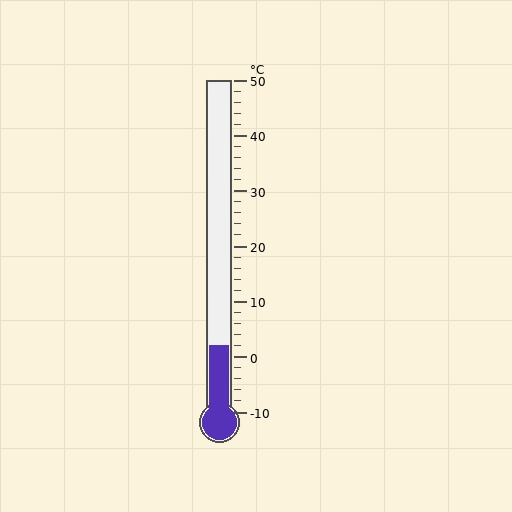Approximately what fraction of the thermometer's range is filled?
The thermometer is filled to approximately 20% of its range.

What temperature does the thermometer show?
The thermometer shows approximately 2°C.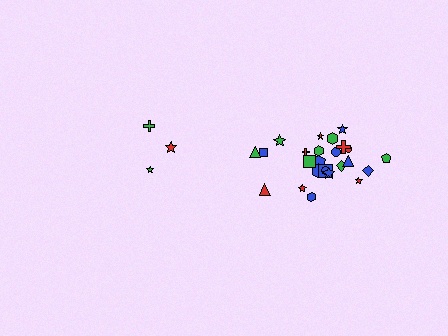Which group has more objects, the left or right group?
The right group.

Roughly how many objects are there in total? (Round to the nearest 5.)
Roughly 30 objects in total.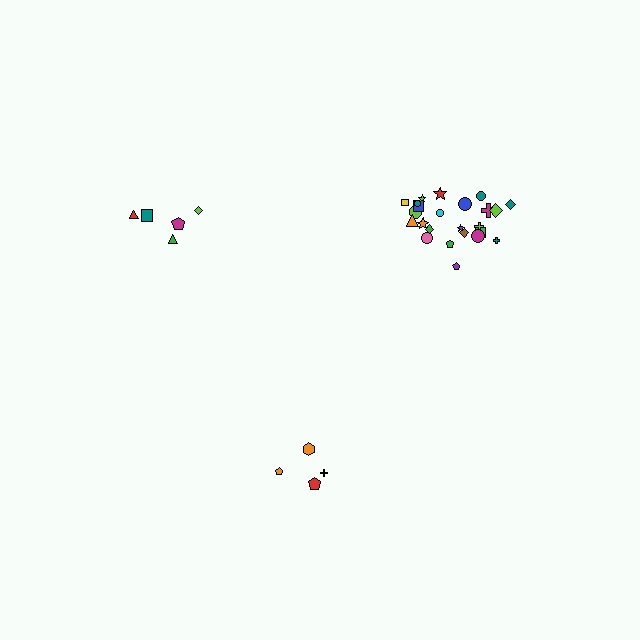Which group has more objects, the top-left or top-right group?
The top-right group.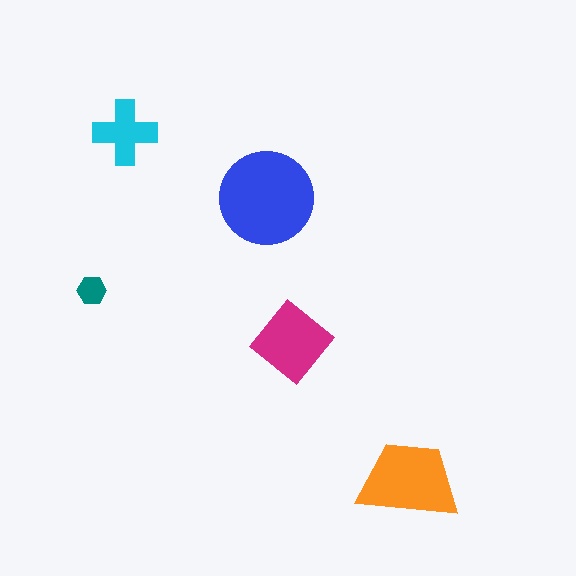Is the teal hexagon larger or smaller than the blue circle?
Smaller.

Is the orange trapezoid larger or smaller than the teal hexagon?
Larger.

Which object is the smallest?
The teal hexagon.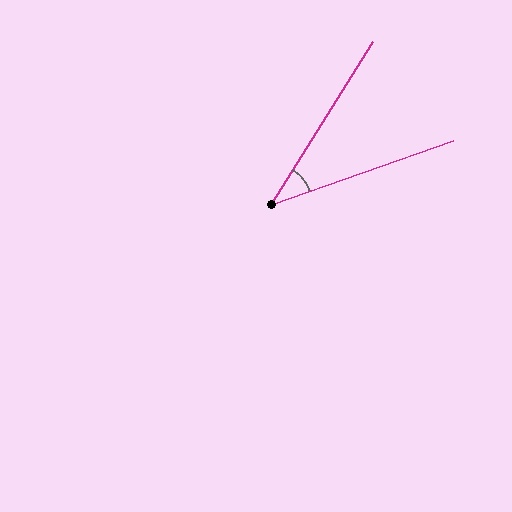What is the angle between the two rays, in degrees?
Approximately 39 degrees.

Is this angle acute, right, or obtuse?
It is acute.